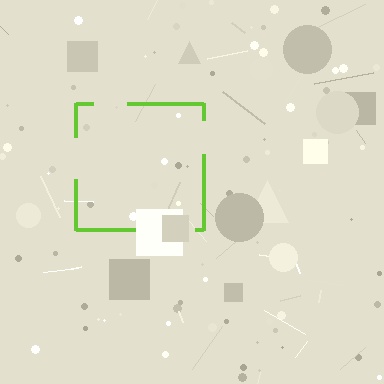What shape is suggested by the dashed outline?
The dashed outline suggests a square.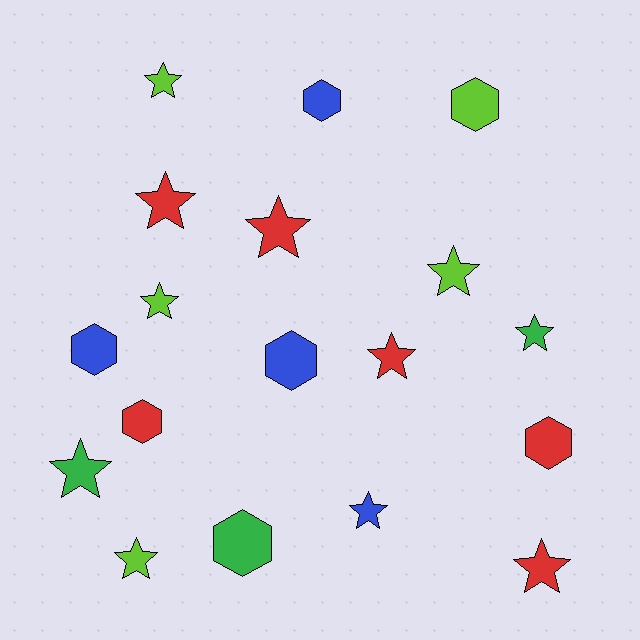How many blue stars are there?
There is 1 blue star.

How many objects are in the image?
There are 18 objects.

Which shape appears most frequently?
Star, with 11 objects.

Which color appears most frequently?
Red, with 6 objects.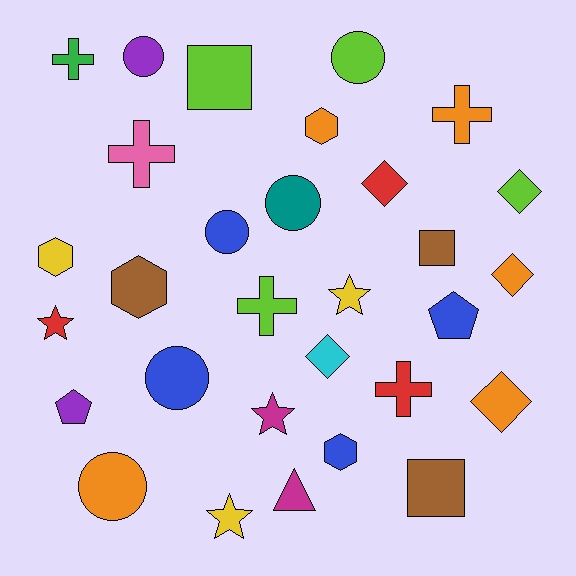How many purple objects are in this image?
There are 2 purple objects.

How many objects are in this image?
There are 30 objects.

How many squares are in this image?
There are 3 squares.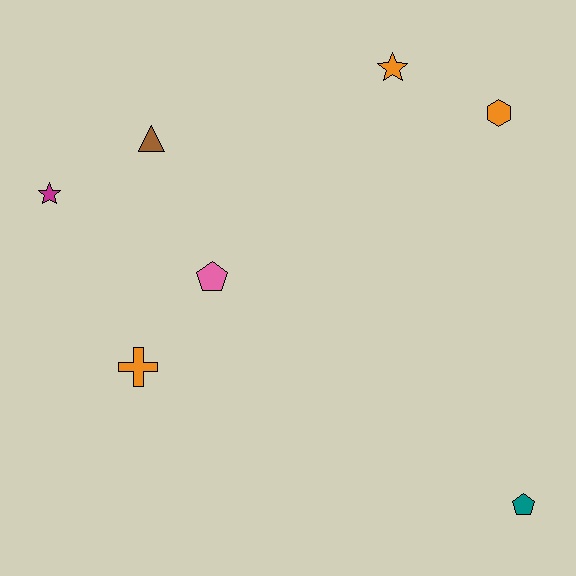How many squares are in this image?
There are no squares.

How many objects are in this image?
There are 7 objects.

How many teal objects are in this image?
There is 1 teal object.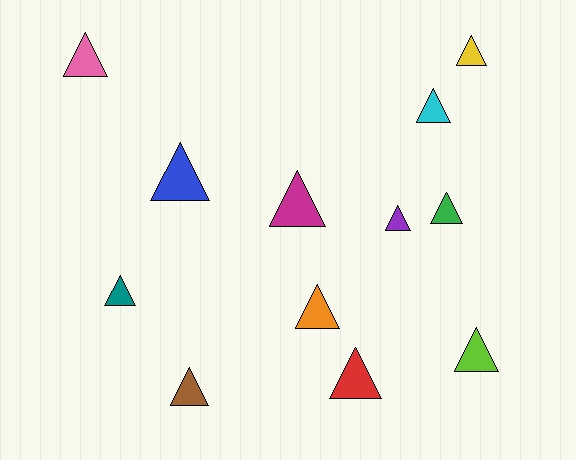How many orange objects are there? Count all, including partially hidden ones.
There is 1 orange object.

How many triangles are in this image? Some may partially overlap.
There are 12 triangles.